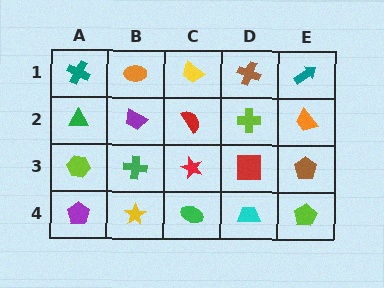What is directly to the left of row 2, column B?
A green triangle.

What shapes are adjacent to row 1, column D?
A lime cross (row 2, column D), a yellow trapezoid (row 1, column C), a teal arrow (row 1, column E).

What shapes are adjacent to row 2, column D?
A brown cross (row 1, column D), a red square (row 3, column D), a red semicircle (row 2, column C), an orange trapezoid (row 2, column E).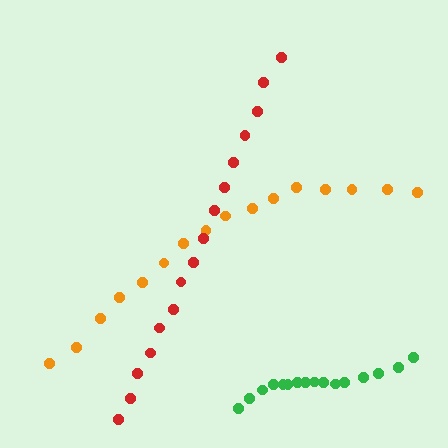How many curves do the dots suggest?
There are 3 distinct paths.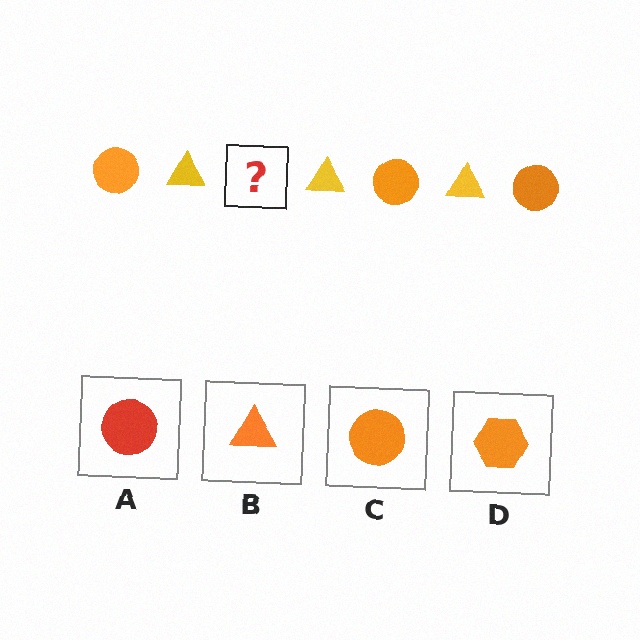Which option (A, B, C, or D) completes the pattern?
C.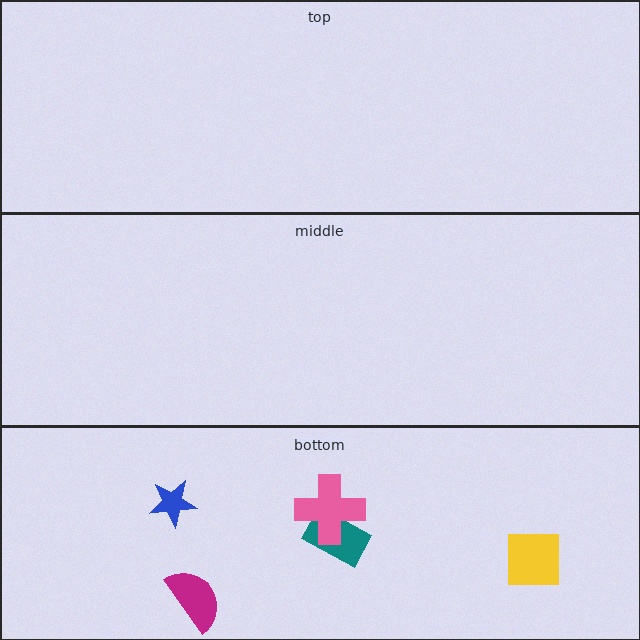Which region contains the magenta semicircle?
The bottom region.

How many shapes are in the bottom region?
5.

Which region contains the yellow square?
The bottom region.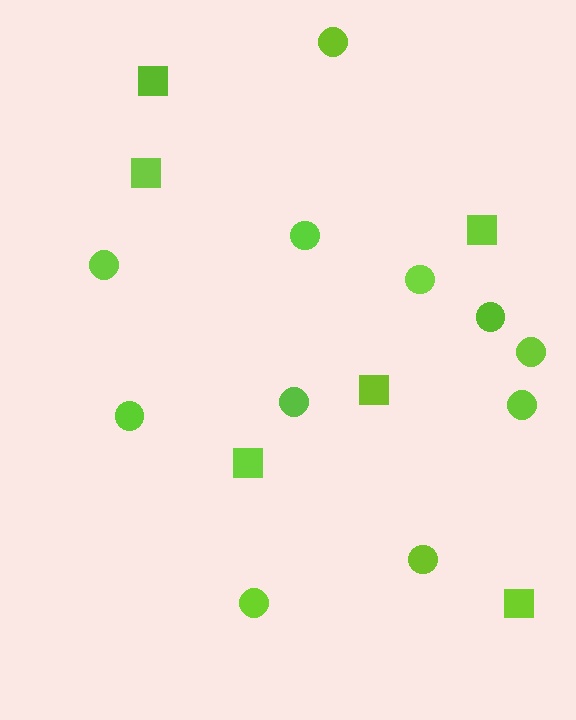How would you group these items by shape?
There are 2 groups: one group of circles (11) and one group of squares (6).